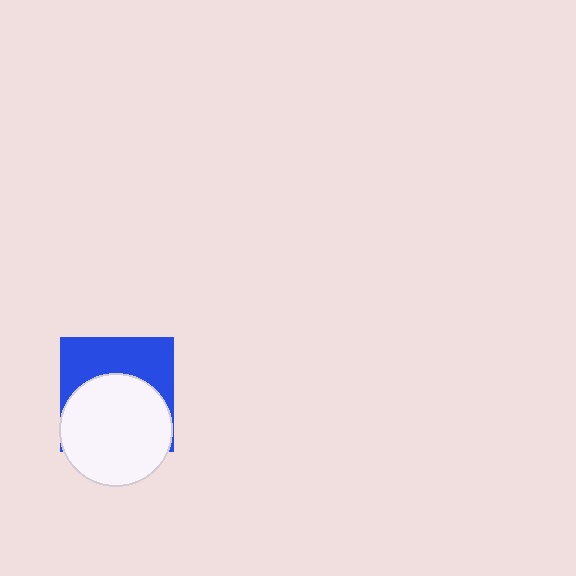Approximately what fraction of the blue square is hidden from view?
Roughly 58% of the blue square is hidden behind the white circle.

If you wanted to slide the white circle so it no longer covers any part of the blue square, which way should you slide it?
Slide it down — that is the most direct way to separate the two shapes.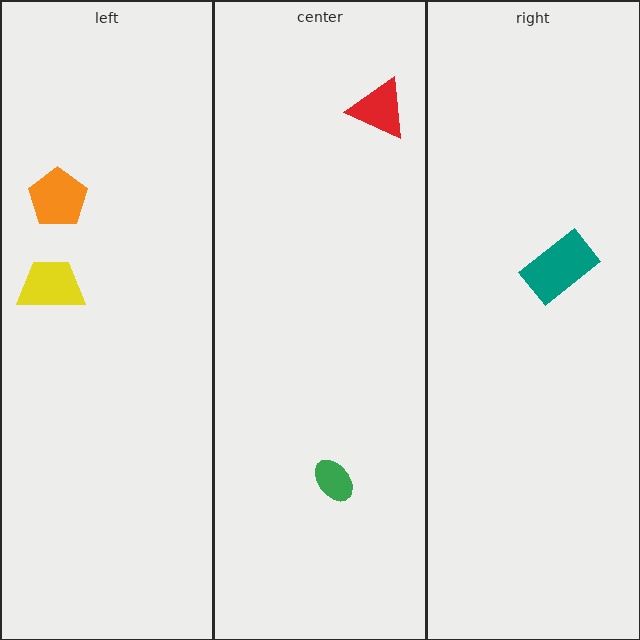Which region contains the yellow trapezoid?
The left region.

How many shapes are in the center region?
2.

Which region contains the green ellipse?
The center region.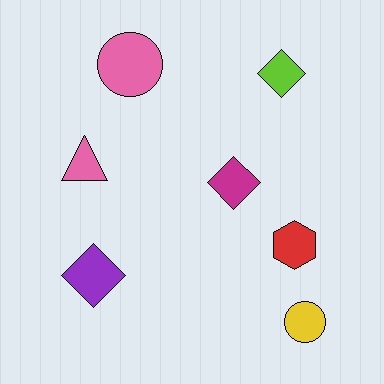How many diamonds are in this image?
There are 3 diamonds.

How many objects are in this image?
There are 7 objects.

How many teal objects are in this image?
There are no teal objects.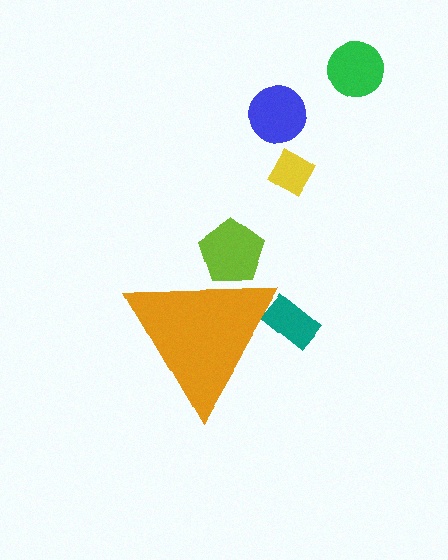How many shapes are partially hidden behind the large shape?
2 shapes are partially hidden.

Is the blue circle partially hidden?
No, the blue circle is fully visible.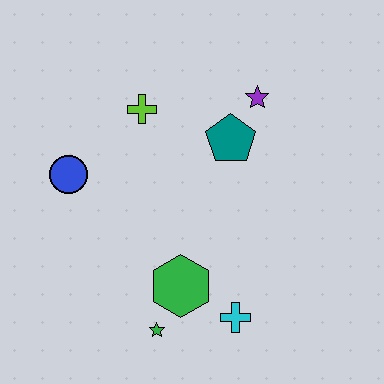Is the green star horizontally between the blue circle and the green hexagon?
Yes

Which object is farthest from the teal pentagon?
The green star is farthest from the teal pentagon.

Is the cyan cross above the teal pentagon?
No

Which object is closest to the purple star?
The teal pentagon is closest to the purple star.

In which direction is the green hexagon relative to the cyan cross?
The green hexagon is to the left of the cyan cross.